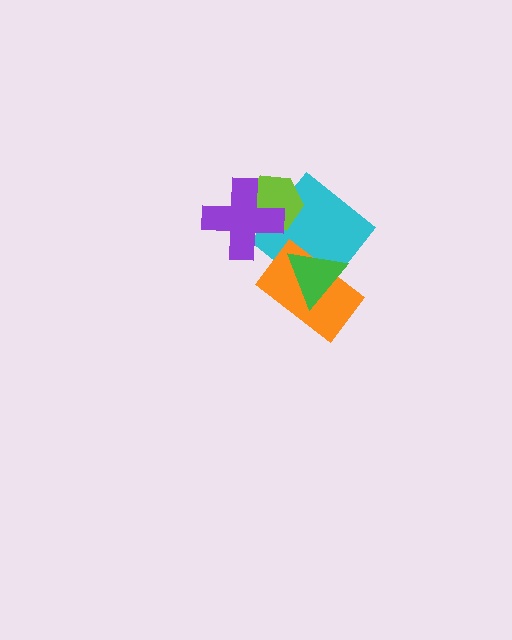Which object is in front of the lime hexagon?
The purple cross is in front of the lime hexagon.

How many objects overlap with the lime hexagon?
2 objects overlap with the lime hexagon.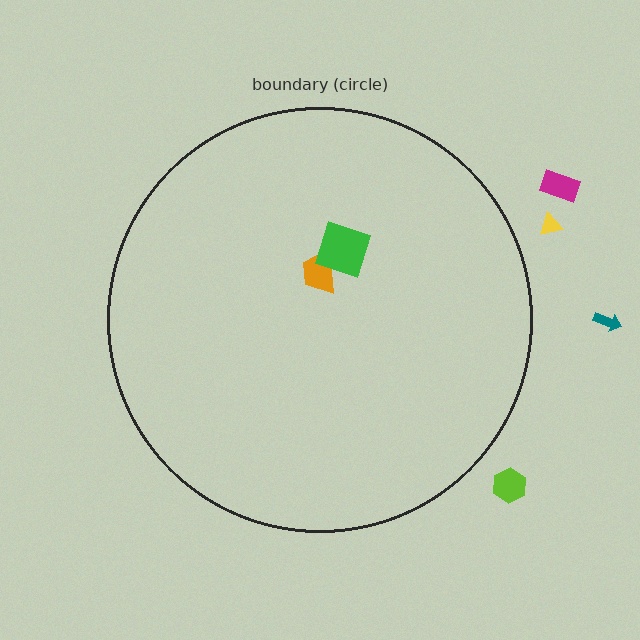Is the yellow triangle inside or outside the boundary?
Outside.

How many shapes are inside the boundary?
2 inside, 4 outside.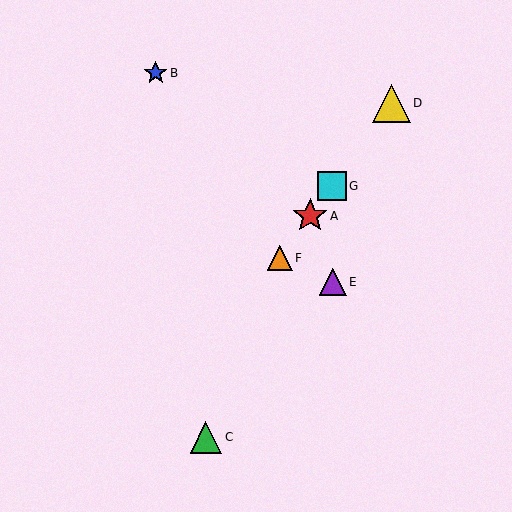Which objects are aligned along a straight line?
Objects A, D, F, G are aligned along a straight line.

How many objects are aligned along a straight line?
4 objects (A, D, F, G) are aligned along a straight line.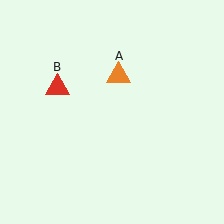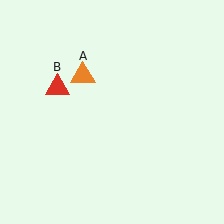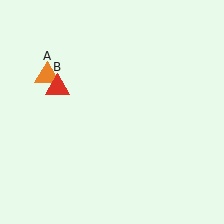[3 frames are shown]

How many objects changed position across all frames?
1 object changed position: orange triangle (object A).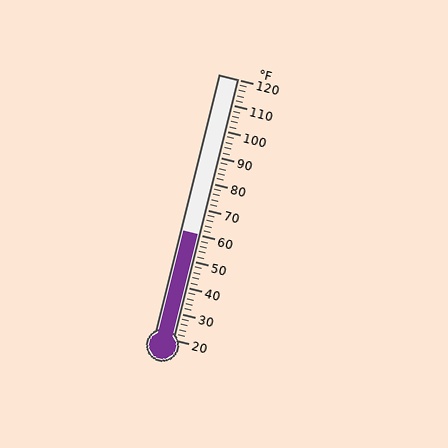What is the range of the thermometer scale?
The thermometer scale ranges from 20°F to 120°F.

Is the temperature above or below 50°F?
The temperature is above 50°F.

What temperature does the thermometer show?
The thermometer shows approximately 60°F.